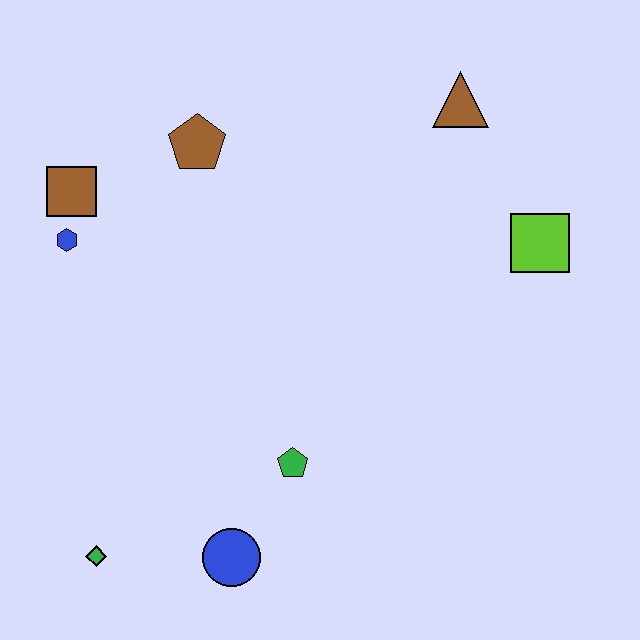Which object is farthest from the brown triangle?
The green diamond is farthest from the brown triangle.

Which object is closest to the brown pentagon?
The brown square is closest to the brown pentagon.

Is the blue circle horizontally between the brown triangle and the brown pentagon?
Yes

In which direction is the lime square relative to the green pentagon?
The lime square is to the right of the green pentagon.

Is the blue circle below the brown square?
Yes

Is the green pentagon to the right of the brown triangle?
No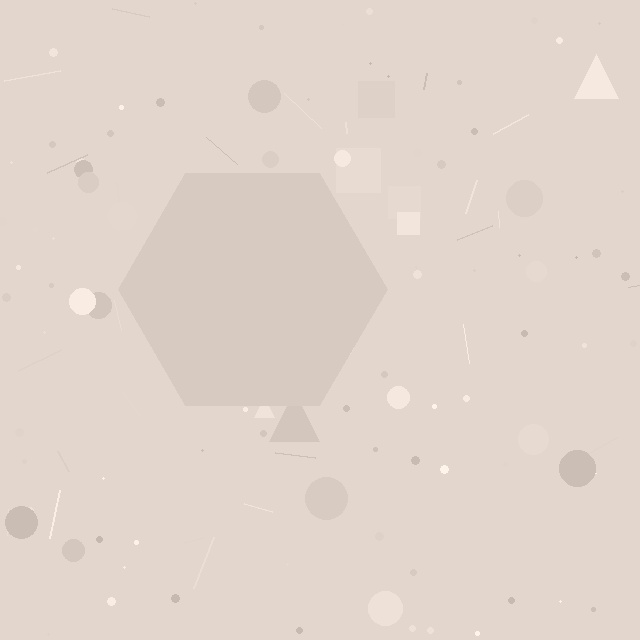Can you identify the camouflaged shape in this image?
The camouflaged shape is a hexagon.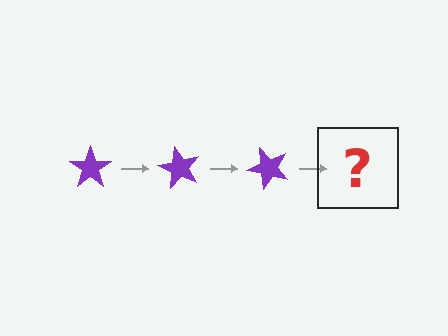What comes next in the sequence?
The next element should be a purple star rotated 180 degrees.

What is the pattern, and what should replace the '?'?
The pattern is that the star rotates 60 degrees each step. The '?' should be a purple star rotated 180 degrees.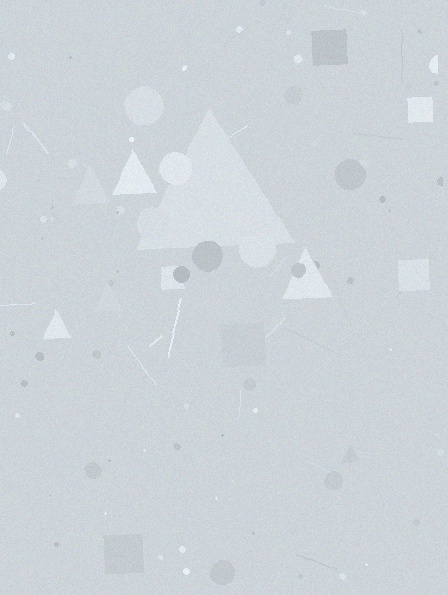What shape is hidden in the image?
A triangle is hidden in the image.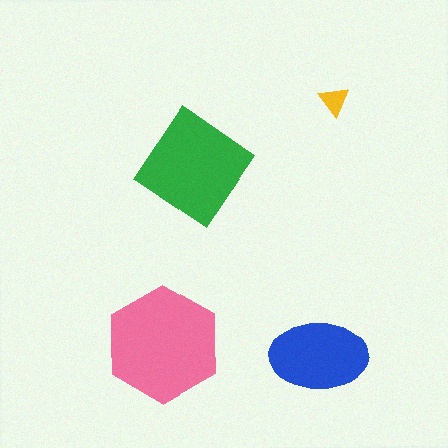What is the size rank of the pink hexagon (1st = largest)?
1st.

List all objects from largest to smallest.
The pink hexagon, the green diamond, the blue ellipse, the yellow triangle.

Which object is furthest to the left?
The pink hexagon is leftmost.